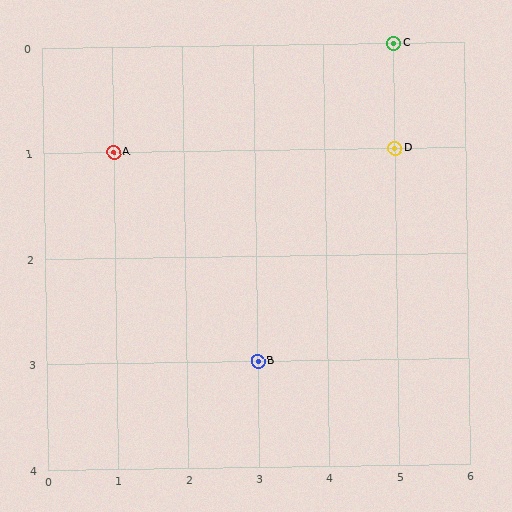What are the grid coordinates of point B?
Point B is at grid coordinates (3, 3).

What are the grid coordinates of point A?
Point A is at grid coordinates (1, 1).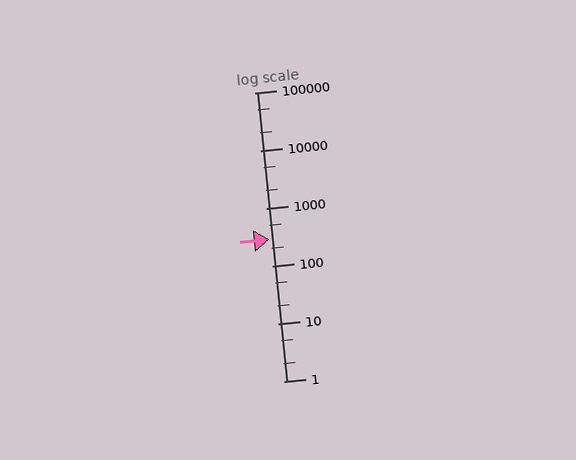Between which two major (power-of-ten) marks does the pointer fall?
The pointer is between 100 and 1000.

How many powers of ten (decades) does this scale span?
The scale spans 5 decades, from 1 to 100000.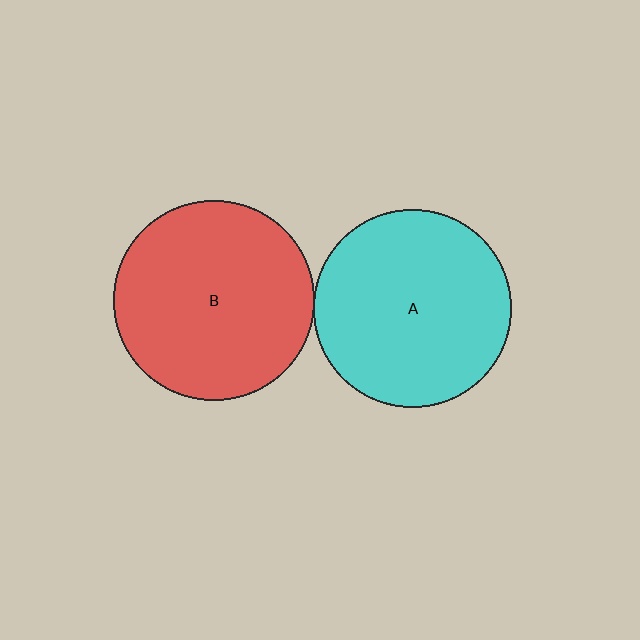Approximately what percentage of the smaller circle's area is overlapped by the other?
Approximately 5%.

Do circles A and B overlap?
Yes.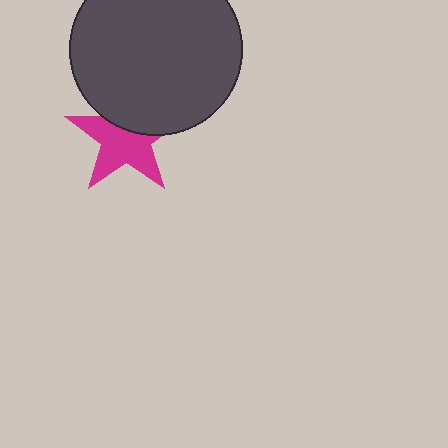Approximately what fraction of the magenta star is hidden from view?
Roughly 37% of the magenta star is hidden behind the dark gray circle.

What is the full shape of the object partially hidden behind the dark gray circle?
The partially hidden object is a magenta star.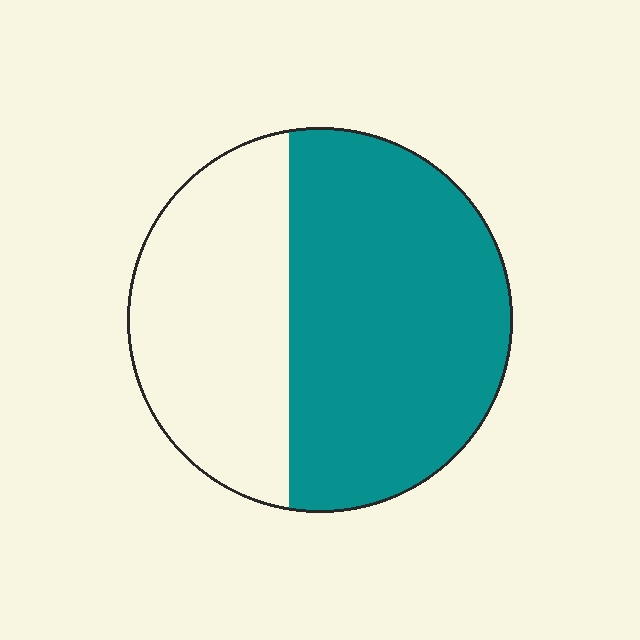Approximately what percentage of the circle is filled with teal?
Approximately 60%.